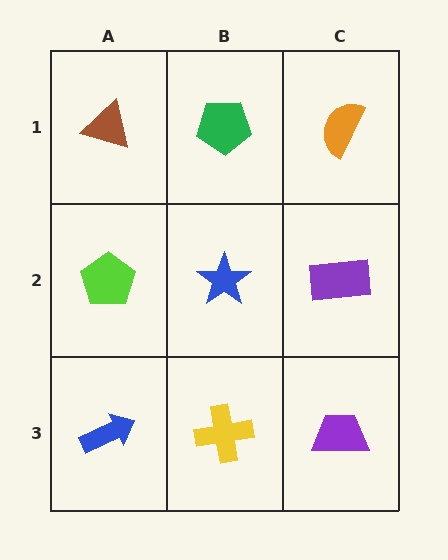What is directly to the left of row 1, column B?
A brown triangle.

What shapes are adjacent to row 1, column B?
A blue star (row 2, column B), a brown triangle (row 1, column A), an orange semicircle (row 1, column C).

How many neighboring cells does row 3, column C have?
2.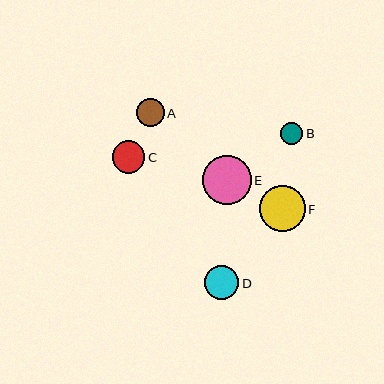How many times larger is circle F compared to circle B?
Circle F is approximately 2.1 times the size of circle B.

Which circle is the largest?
Circle E is the largest with a size of approximately 49 pixels.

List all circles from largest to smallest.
From largest to smallest: E, F, D, C, A, B.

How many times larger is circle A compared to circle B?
Circle A is approximately 1.3 times the size of circle B.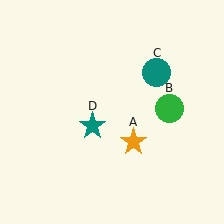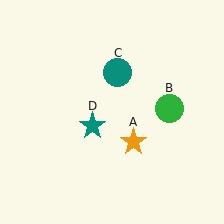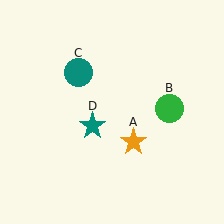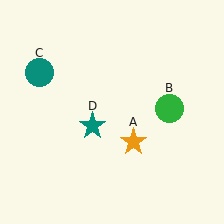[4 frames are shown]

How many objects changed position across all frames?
1 object changed position: teal circle (object C).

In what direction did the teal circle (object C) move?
The teal circle (object C) moved left.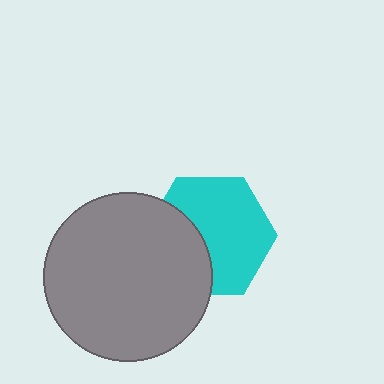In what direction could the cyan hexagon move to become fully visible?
The cyan hexagon could move right. That would shift it out from behind the gray circle entirely.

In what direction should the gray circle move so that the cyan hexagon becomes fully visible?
The gray circle should move left. That is the shortest direction to clear the overlap and leave the cyan hexagon fully visible.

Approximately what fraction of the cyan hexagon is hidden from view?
Roughly 36% of the cyan hexagon is hidden behind the gray circle.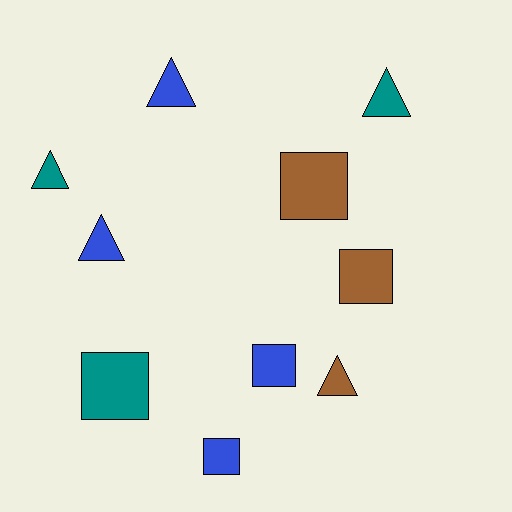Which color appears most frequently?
Blue, with 4 objects.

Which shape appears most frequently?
Triangle, with 5 objects.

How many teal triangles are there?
There are 2 teal triangles.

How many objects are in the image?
There are 10 objects.